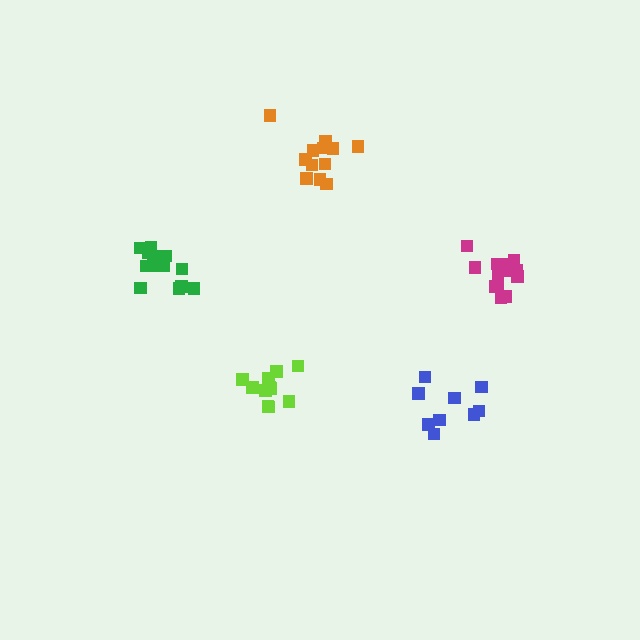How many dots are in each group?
Group 1: 13 dots, Group 2: 13 dots, Group 3: 12 dots, Group 4: 13 dots, Group 5: 9 dots (60 total).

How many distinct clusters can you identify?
There are 5 distinct clusters.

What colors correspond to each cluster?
The clusters are colored: lime, magenta, orange, green, blue.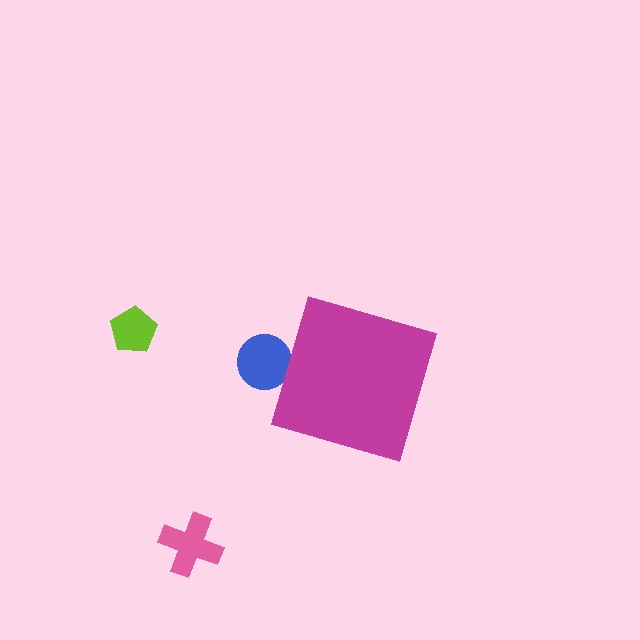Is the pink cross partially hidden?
No, the pink cross is fully visible.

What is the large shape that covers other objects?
A magenta diamond.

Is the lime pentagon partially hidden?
No, the lime pentagon is fully visible.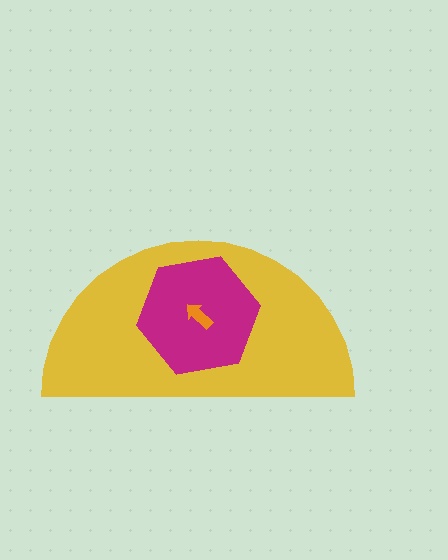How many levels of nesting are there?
3.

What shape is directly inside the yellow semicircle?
The magenta hexagon.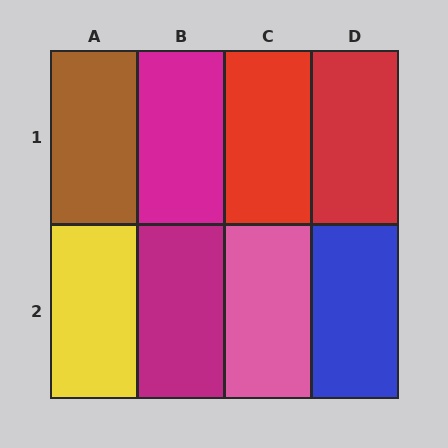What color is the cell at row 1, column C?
Red.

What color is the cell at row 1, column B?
Magenta.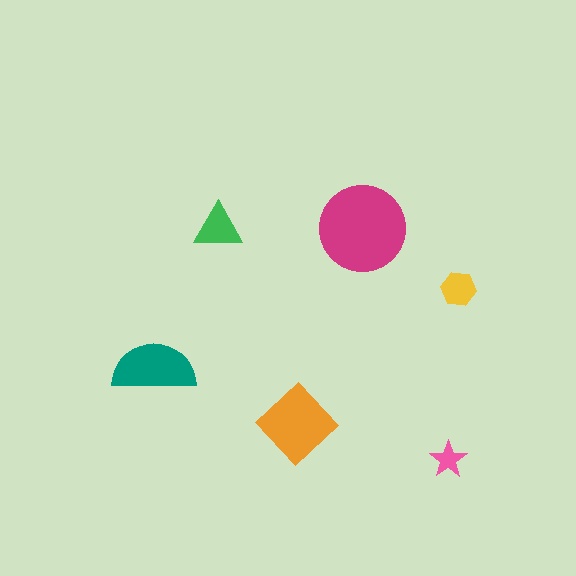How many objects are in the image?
There are 6 objects in the image.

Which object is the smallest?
The pink star.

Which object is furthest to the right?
The yellow hexagon is rightmost.